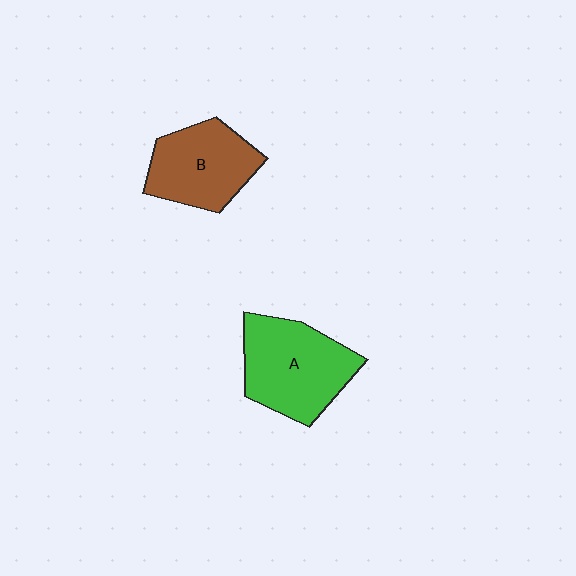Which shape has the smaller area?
Shape B (brown).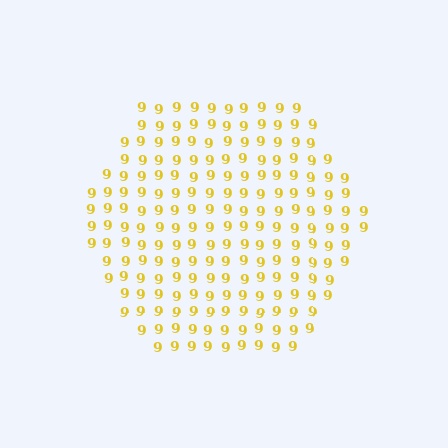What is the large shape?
The large shape is a hexagon.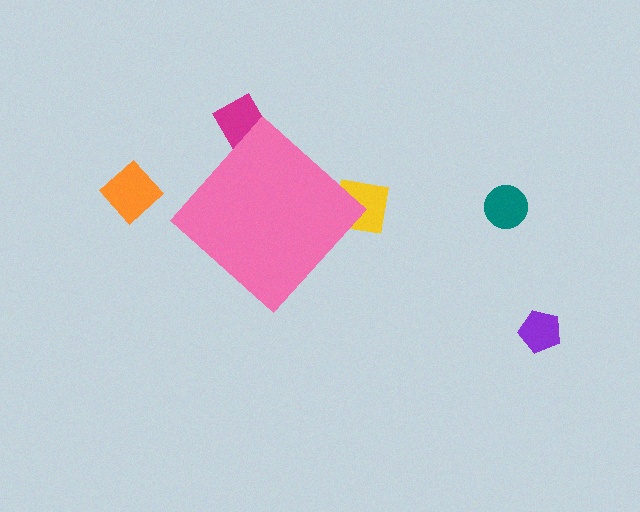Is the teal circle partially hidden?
No, the teal circle is fully visible.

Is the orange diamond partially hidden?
No, the orange diamond is fully visible.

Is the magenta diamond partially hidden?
Yes, the magenta diamond is partially hidden behind the pink diamond.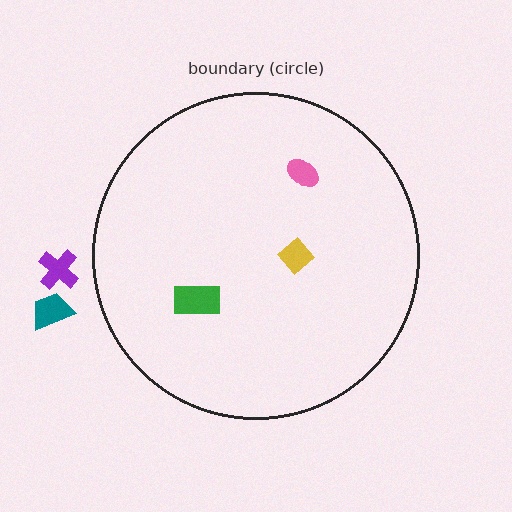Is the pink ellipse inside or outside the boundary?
Inside.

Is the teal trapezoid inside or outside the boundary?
Outside.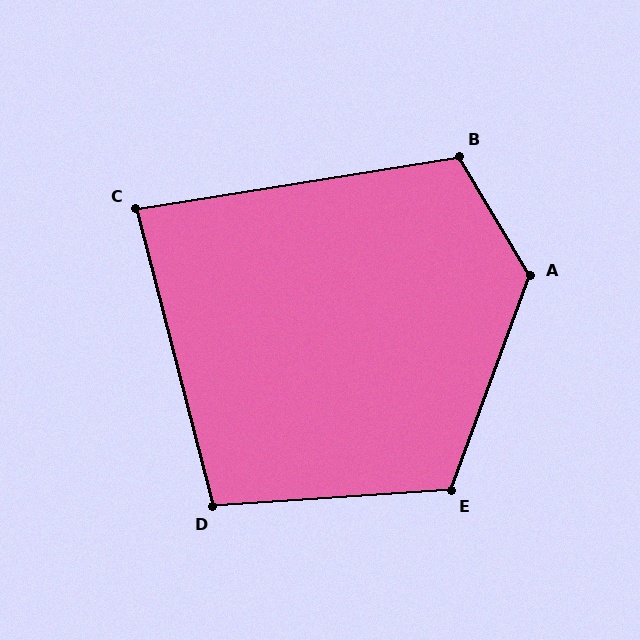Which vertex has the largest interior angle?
A, at approximately 129 degrees.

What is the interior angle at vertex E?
Approximately 114 degrees (obtuse).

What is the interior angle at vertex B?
Approximately 112 degrees (obtuse).